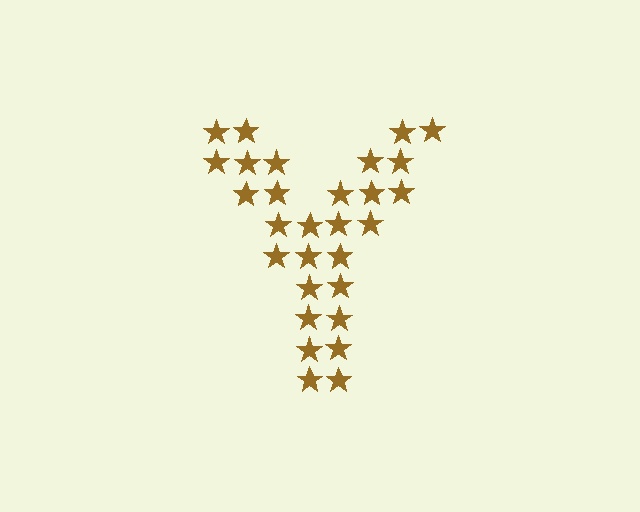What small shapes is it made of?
It is made of small stars.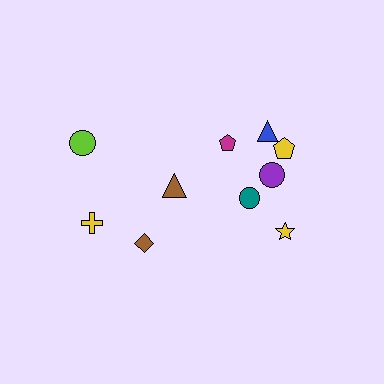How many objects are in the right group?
There are 6 objects.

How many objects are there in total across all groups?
There are 10 objects.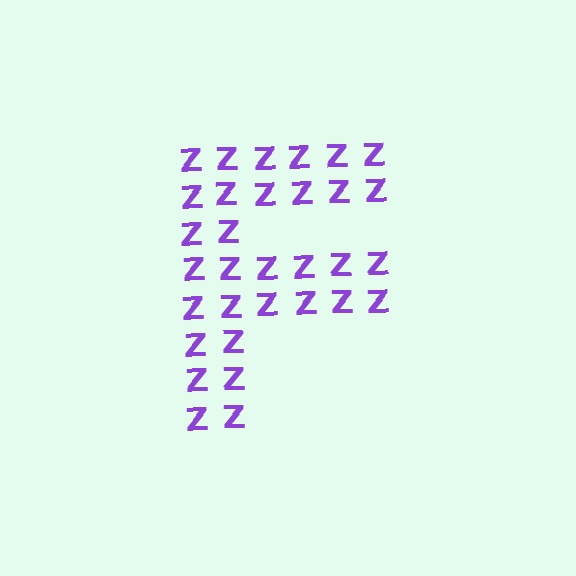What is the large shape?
The large shape is the letter F.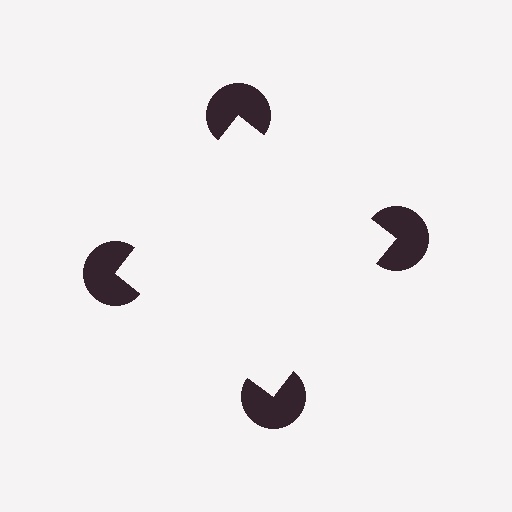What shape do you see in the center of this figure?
An illusory square — its edges are inferred from the aligned wedge cuts in the pac-man discs, not physically drawn.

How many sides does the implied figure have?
4 sides.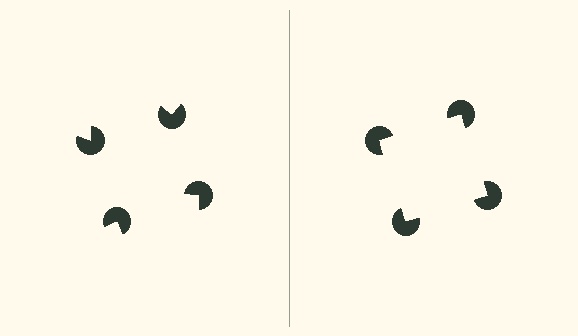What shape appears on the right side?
An illusory square.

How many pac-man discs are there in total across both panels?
8 — 4 on each side.